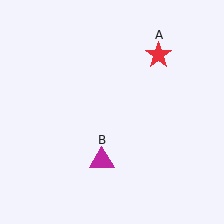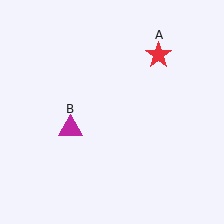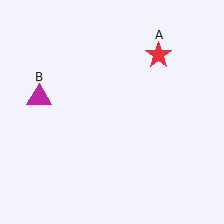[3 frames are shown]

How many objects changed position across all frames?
1 object changed position: magenta triangle (object B).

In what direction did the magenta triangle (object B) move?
The magenta triangle (object B) moved up and to the left.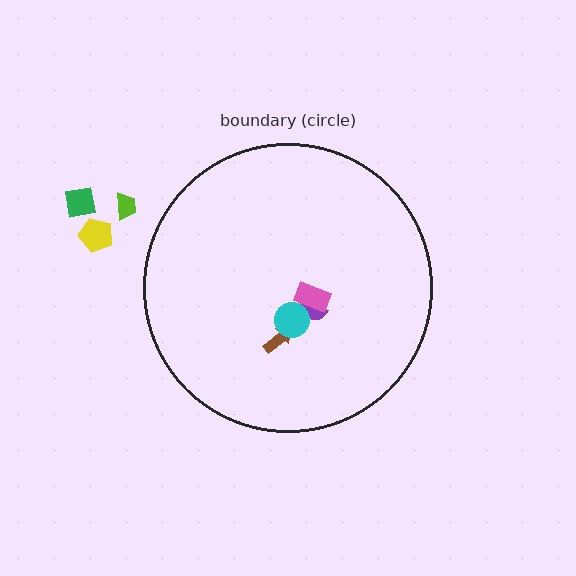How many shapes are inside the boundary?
4 inside, 3 outside.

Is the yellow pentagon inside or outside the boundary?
Outside.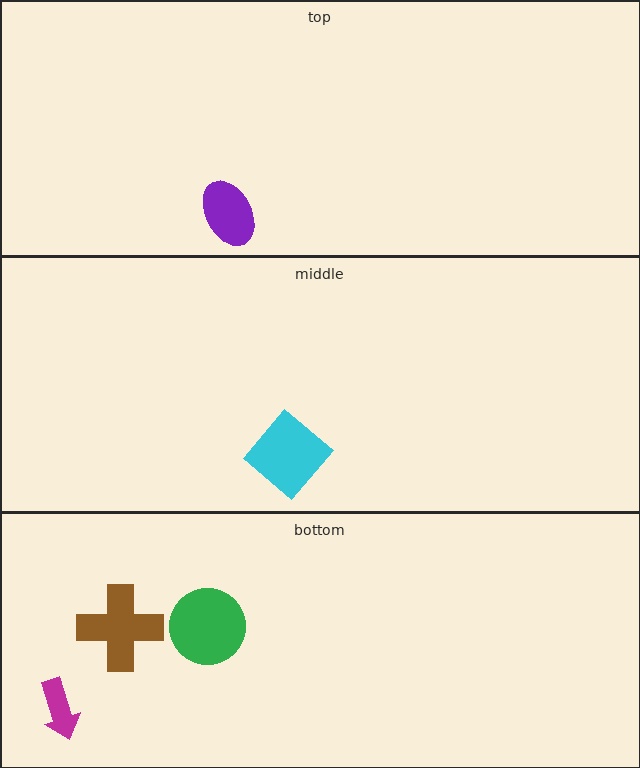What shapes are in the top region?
The purple ellipse.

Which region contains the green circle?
The bottom region.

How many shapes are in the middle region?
1.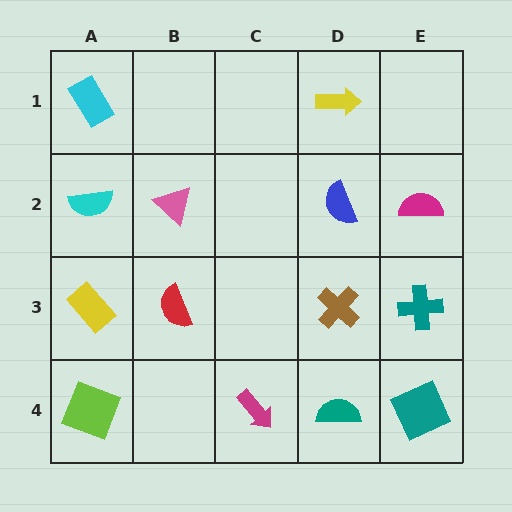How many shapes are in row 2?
4 shapes.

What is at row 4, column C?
A magenta arrow.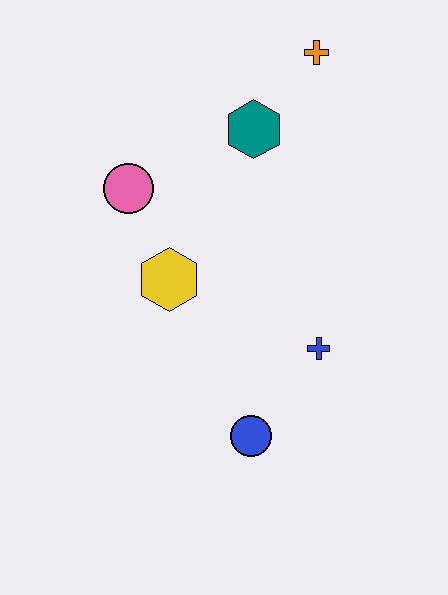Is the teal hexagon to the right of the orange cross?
No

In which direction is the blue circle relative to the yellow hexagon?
The blue circle is below the yellow hexagon.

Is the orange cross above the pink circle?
Yes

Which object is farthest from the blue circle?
The orange cross is farthest from the blue circle.